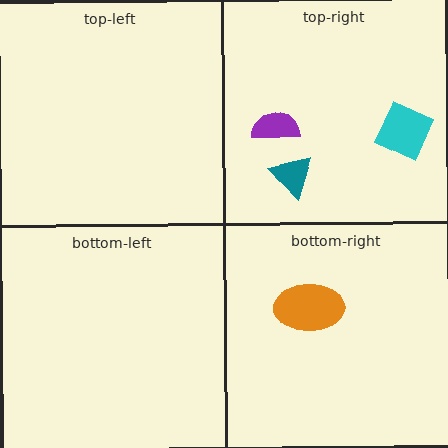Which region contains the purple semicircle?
The top-right region.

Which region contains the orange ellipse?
The bottom-right region.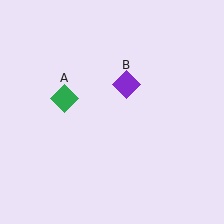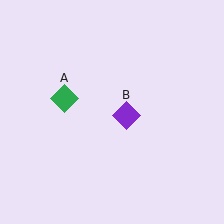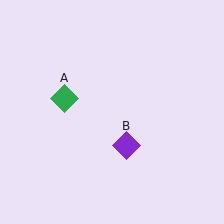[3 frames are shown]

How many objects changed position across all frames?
1 object changed position: purple diamond (object B).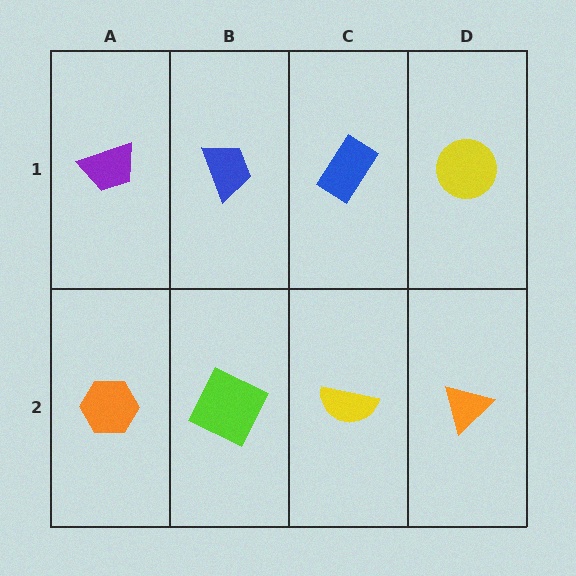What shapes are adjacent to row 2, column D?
A yellow circle (row 1, column D), a yellow semicircle (row 2, column C).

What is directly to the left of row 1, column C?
A blue trapezoid.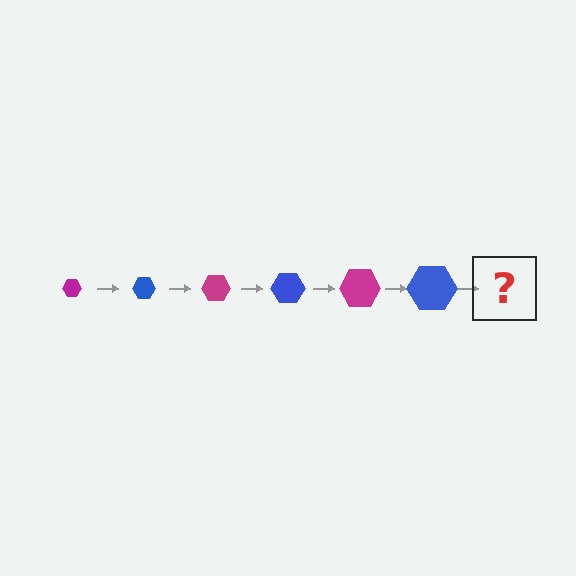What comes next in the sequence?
The next element should be a magenta hexagon, larger than the previous one.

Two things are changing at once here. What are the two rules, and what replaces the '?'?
The two rules are that the hexagon grows larger each step and the color cycles through magenta and blue. The '?' should be a magenta hexagon, larger than the previous one.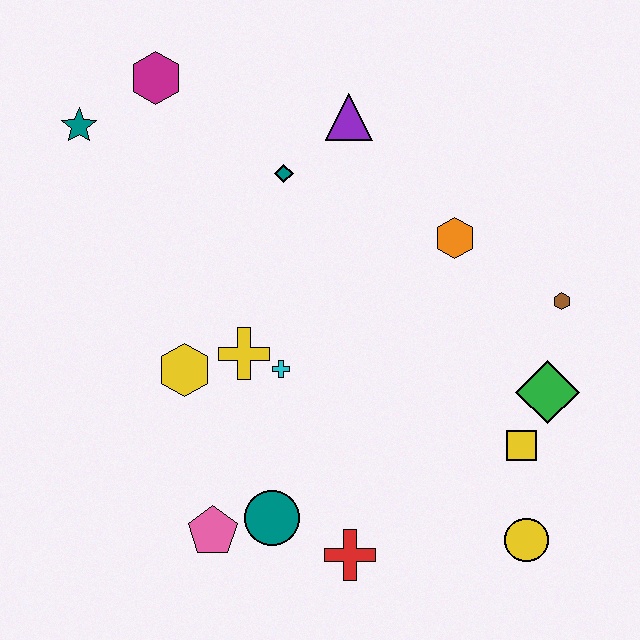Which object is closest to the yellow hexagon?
The yellow cross is closest to the yellow hexagon.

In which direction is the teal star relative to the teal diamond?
The teal star is to the left of the teal diamond.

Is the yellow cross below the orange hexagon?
Yes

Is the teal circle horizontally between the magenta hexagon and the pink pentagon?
No